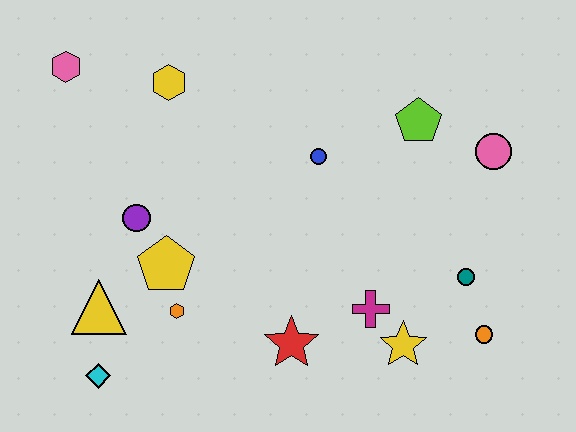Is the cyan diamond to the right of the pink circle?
No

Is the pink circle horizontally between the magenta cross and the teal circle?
No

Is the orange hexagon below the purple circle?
Yes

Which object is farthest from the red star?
The pink hexagon is farthest from the red star.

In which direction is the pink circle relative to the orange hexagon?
The pink circle is to the right of the orange hexagon.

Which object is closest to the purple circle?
The yellow pentagon is closest to the purple circle.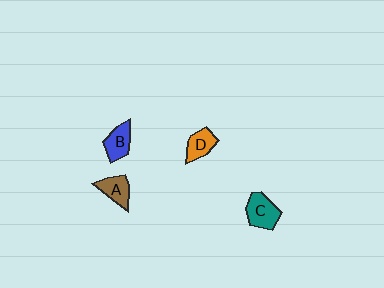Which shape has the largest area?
Shape C (teal).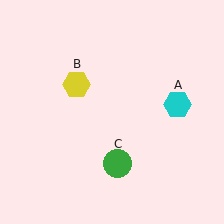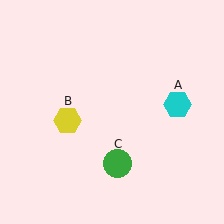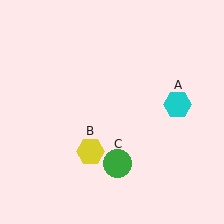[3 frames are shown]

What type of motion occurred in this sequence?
The yellow hexagon (object B) rotated counterclockwise around the center of the scene.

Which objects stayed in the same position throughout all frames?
Cyan hexagon (object A) and green circle (object C) remained stationary.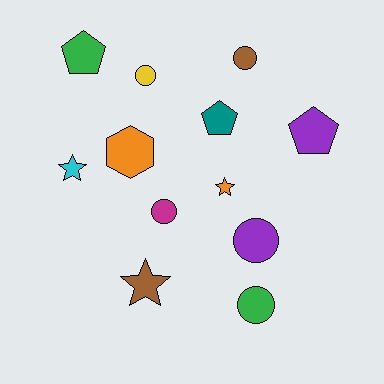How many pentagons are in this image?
There are 3 pentagons.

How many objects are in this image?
There are 12 objects.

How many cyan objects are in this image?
There is 1 cyan object.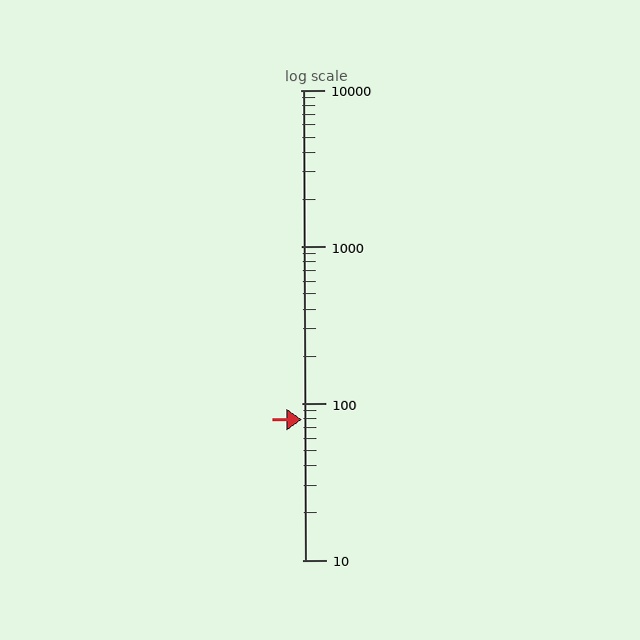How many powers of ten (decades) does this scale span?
The scale spans 3 decades, from 10 to 10000.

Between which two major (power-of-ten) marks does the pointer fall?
The pointer is between 10 and 100.